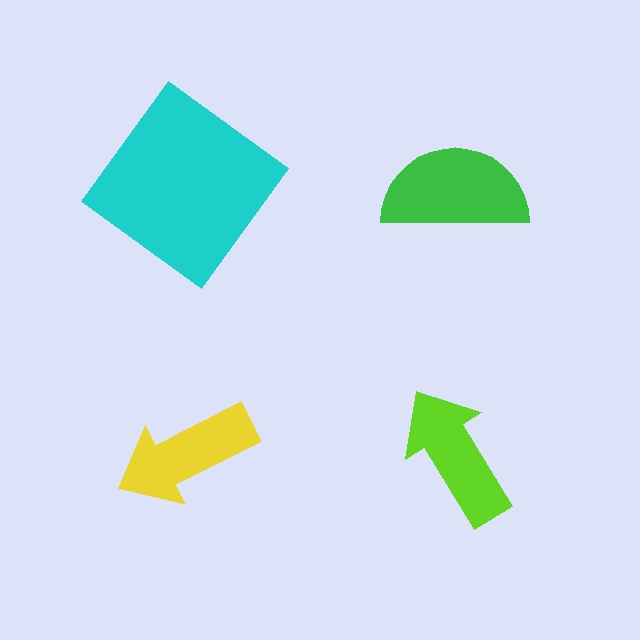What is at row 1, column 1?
A cyan diamond.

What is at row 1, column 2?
A green semicircle.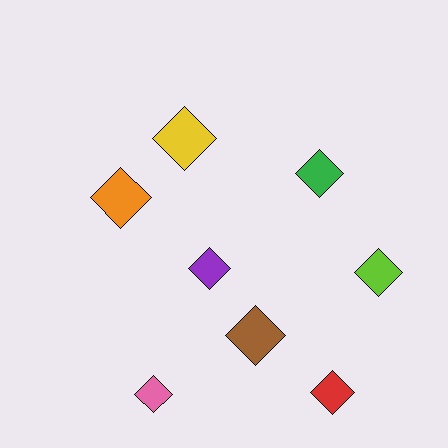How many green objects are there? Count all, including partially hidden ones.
There is 1 green object.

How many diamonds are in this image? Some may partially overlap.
There are 8 diamonds.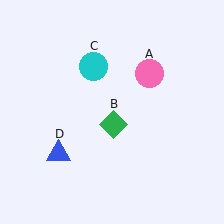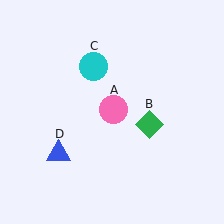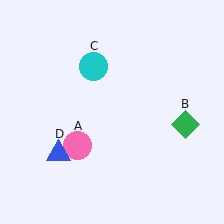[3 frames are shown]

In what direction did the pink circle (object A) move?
The pink circle (object A) moved down and to the left.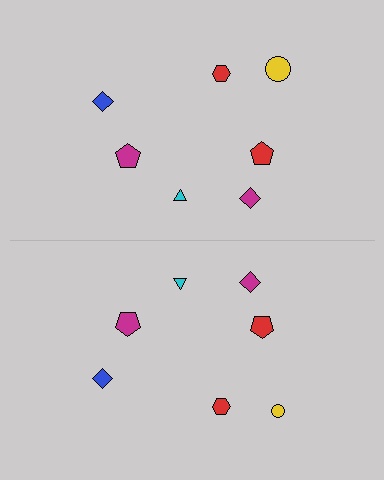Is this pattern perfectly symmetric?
No, the pattern is not perfectly symmetric. The yellow circle on the bottom side has a different size than its mirror counterpart.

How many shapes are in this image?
There are 14 shapes in this image.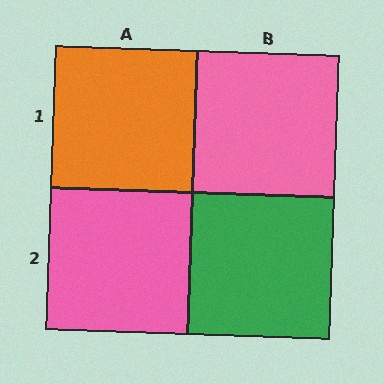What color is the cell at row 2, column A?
Pink.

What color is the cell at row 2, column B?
Green.